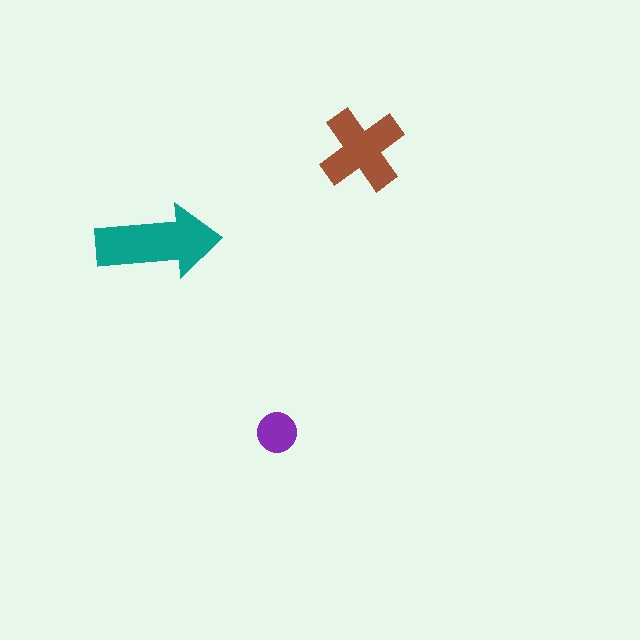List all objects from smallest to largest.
The purple circle, the brown cross, the teal arrow.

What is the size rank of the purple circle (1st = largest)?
3rd.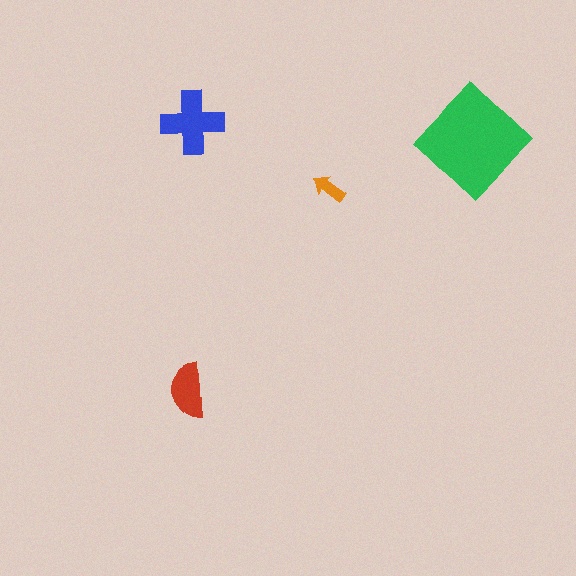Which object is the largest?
The green diamond.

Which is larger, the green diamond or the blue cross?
The green diamond.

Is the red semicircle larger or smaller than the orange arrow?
Larger.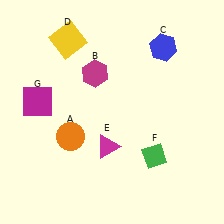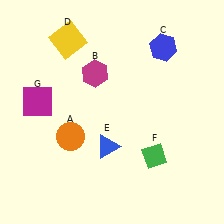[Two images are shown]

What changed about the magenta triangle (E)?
In Image 1, E is magenta. In Image 2, it changed to blue.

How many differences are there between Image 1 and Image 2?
There is 1 difference between the two images.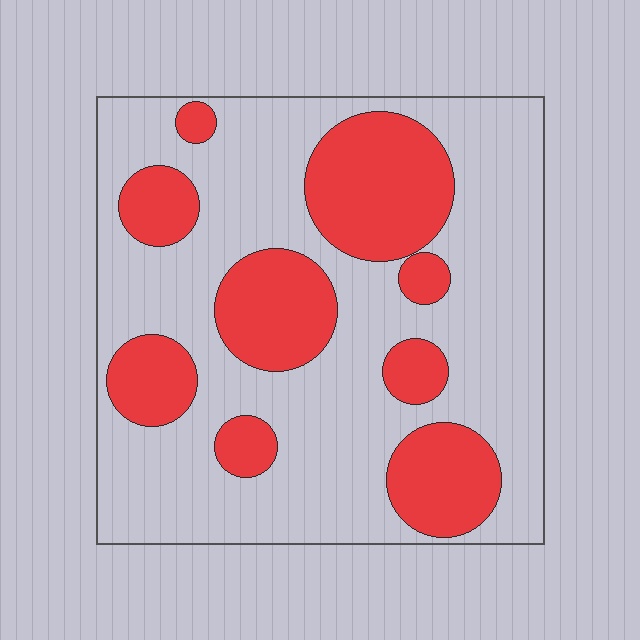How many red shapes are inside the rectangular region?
9.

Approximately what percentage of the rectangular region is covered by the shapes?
Approximately 30%.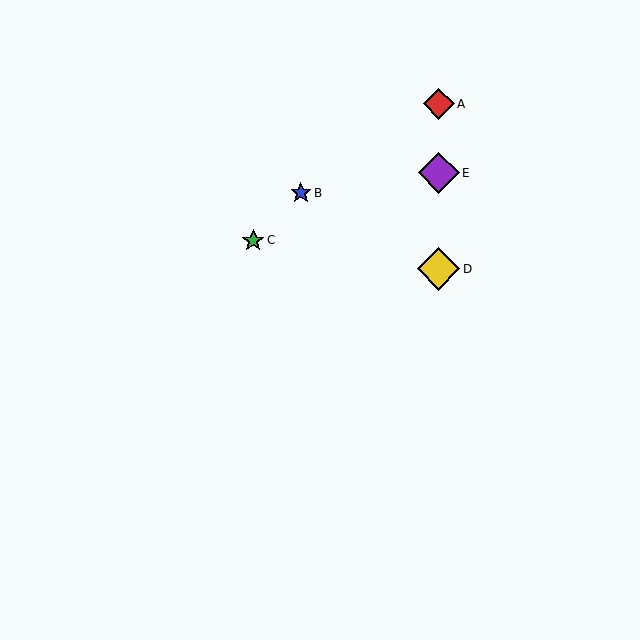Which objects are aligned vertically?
Objects A, D, E are aligned vertically.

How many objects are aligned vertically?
3 objects (A, D, E) are aligned vertically.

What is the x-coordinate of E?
Object E is at x≈439.